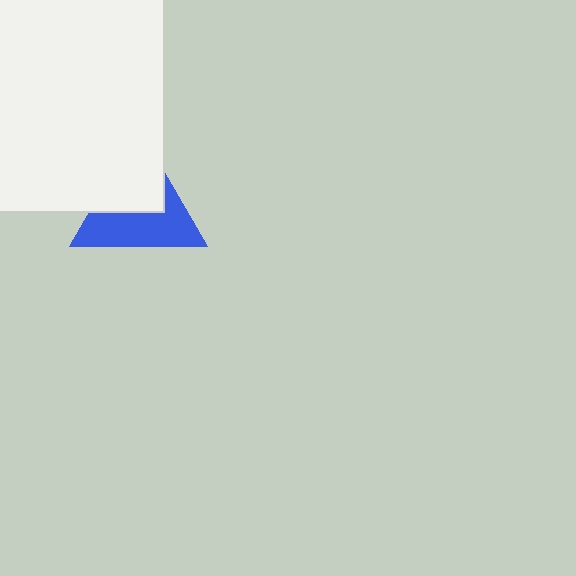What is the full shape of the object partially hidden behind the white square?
The partially hidden object is a blue triangle.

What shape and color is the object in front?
The object in front is a white square.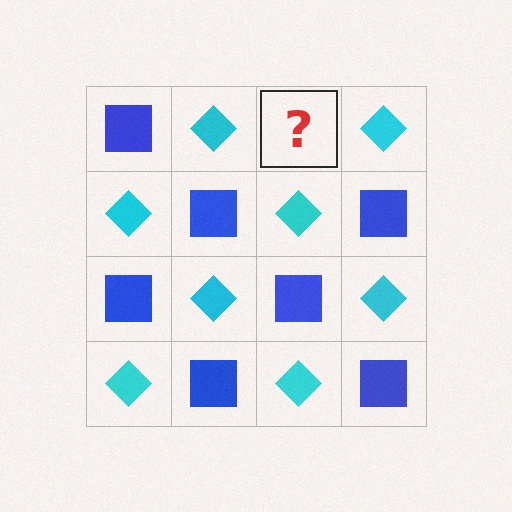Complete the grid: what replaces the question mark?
The question mark should be replaced with a blue square.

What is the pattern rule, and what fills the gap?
The rule is that it alternates blue square and cyan diamond in a checkerboard pattern. The gap should be filled with a blue square.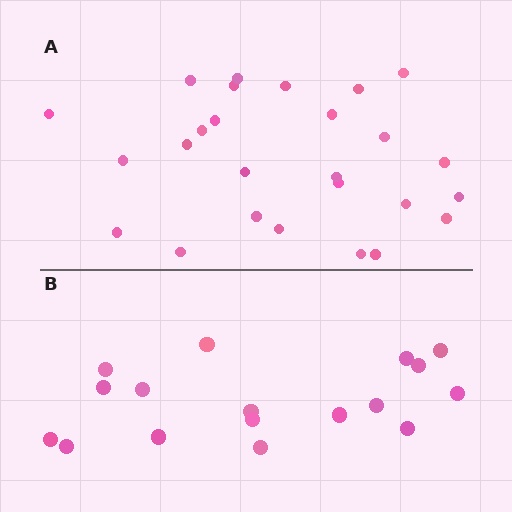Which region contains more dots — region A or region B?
Region A (the top region) has more dots.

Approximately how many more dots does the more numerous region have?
Region A has roughly 8 or so more dots than region B.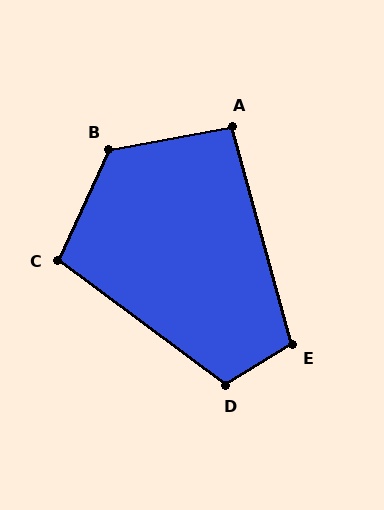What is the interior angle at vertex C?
Approximately 102 degrees (obtuse).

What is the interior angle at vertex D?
Approximately 112 degrees (obtuse).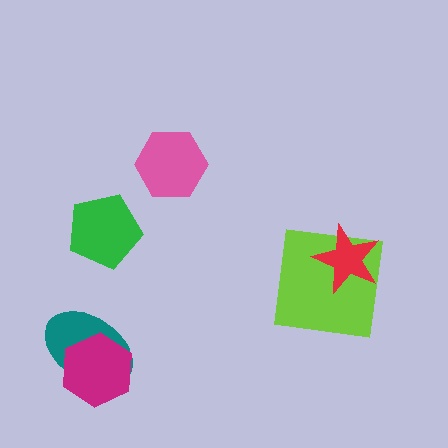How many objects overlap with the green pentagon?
0 objects overlap with the green pentagon.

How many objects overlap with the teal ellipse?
1 object overlaps with the teal ellipse.